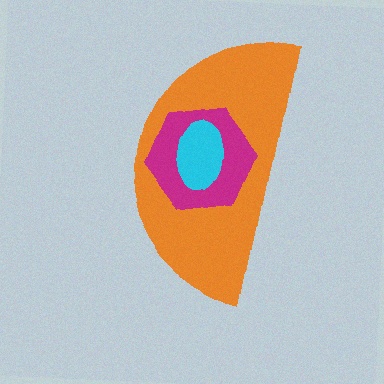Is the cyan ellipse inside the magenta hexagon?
Yes.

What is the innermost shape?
The cyan ellipse.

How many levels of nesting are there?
3.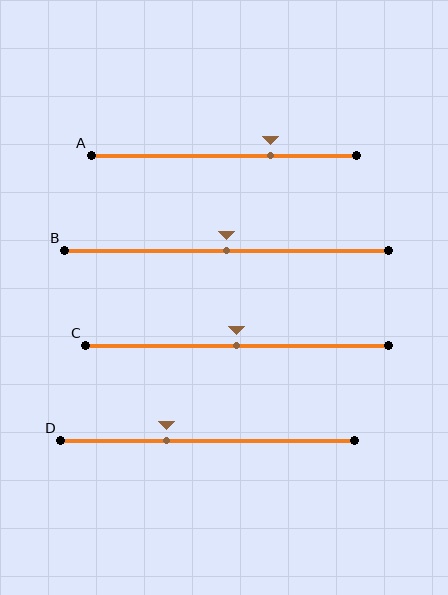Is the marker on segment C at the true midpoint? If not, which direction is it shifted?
Yes, the marker on segment C is at the true midpoint.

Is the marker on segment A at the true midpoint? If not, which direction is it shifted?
No, the marker on segment A is shifted to the right by about 18% of the segment length.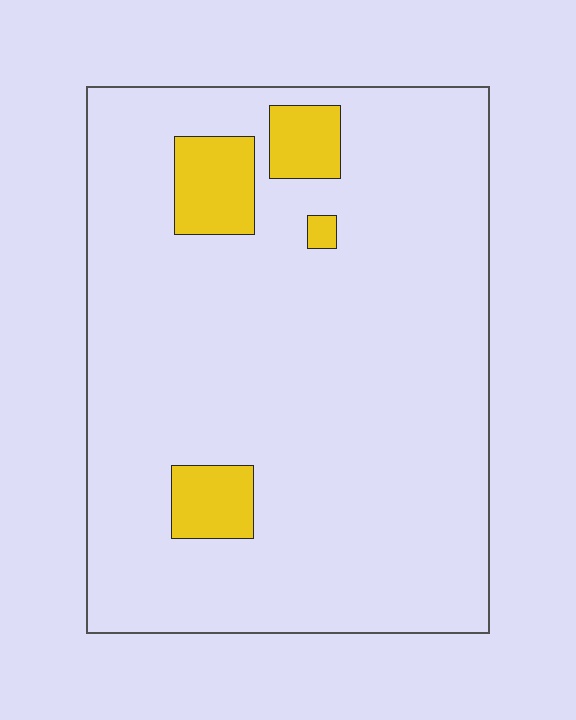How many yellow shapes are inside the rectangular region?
4.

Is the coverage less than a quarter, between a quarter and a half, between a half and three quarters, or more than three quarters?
Less than a quarter.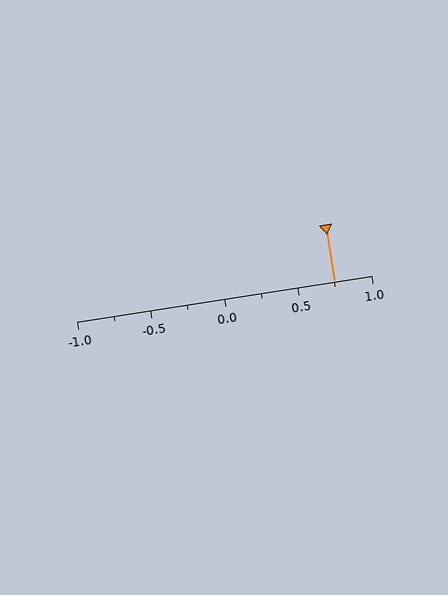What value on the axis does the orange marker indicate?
The marker indicates approximately 0.75.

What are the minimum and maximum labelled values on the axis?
The axis runs from -1.0 to 1.0.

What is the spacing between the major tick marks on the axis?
The major ticks are spaced 0.5 apart.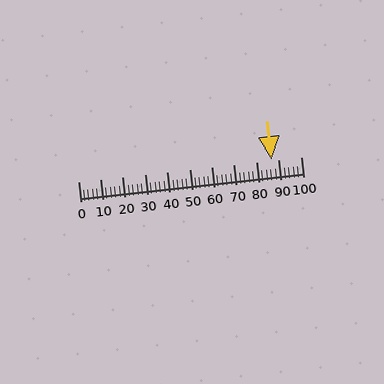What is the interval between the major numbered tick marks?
The major tick marks are spaced 10 units apart.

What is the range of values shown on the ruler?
The ruler shows values from 0 to 100.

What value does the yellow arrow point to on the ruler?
The yellow arrow points to approximately 87.